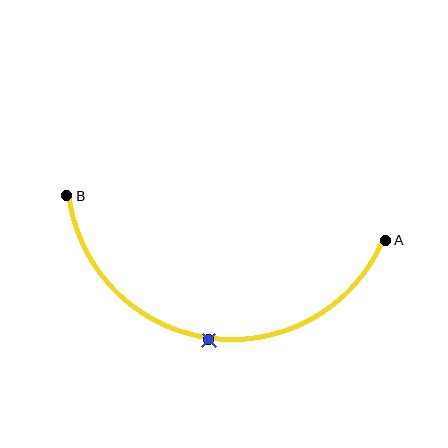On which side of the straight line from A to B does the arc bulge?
The arc bulges below the straight line connecting A and B.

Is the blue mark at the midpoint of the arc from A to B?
Yes. The blue mark lies on the arc at equal arc-length from both A and B — it is the arc midpoint.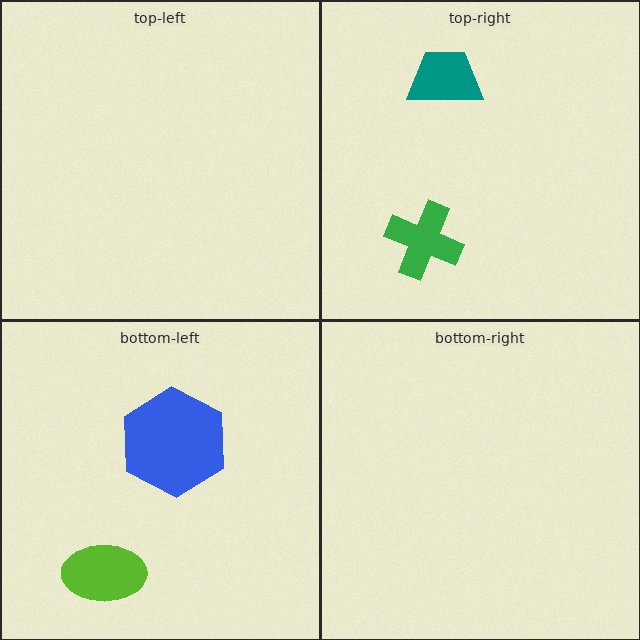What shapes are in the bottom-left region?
The blue hexagon, the lime ellipse.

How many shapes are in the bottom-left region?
2.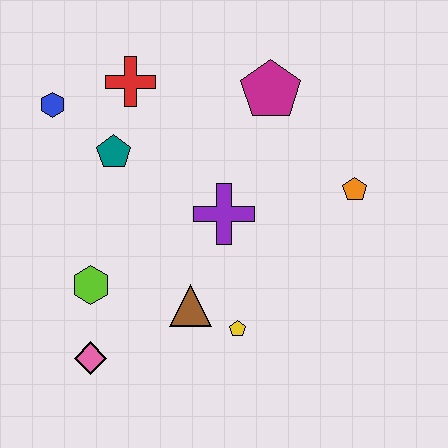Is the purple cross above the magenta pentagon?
No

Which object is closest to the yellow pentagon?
The brown triangle is closest to the yellow pentagon.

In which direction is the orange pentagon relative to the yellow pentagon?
The orange pentagon is above the yellow pentagon.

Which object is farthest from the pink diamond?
The magenta pentagon is farthest from the pink diamond.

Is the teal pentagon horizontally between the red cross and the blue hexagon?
Yes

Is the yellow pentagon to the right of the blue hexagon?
Yes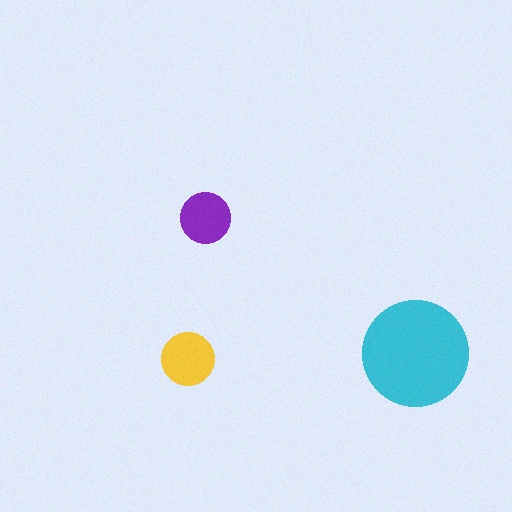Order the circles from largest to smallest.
the cyan one, the yellow one, the purple one.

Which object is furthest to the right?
The cyan circle is rightmost.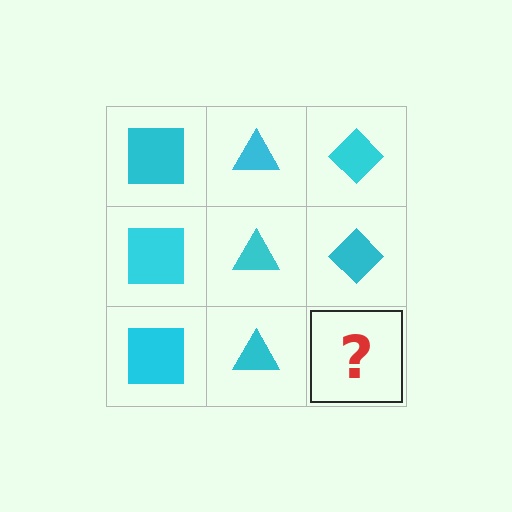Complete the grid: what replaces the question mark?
The question mark should be replaced with a cyan diamond.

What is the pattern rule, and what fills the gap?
The rule is that each column has a consistent shape. The gap should be filled with a cyan diamond.